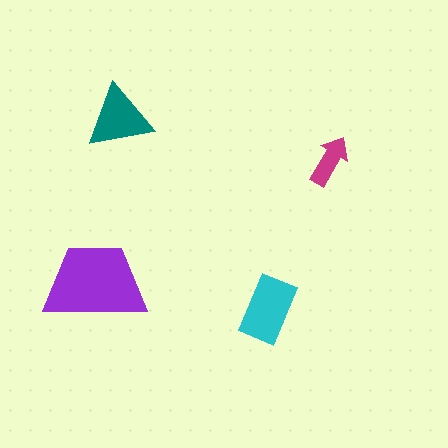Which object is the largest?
The purple trapezoid.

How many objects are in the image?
There are 4 objects in the image.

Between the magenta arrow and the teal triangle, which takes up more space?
The teal triangle.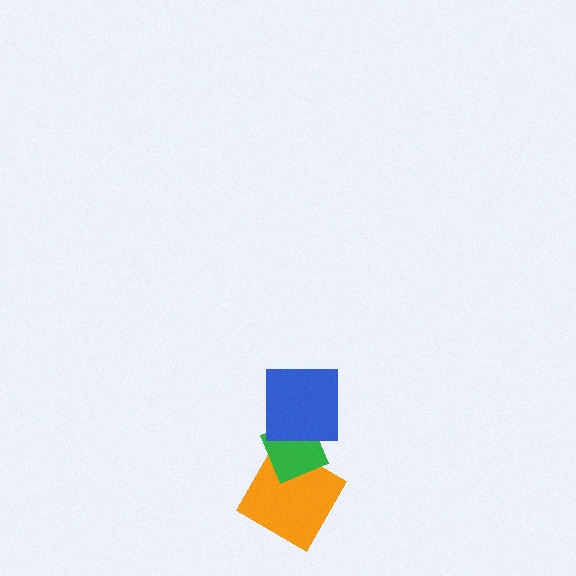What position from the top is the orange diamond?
The orange diamond is 3rd from the top.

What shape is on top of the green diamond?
The blue square is on top of the green diamond.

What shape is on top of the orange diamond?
The green diamond is on top of the orange diamond.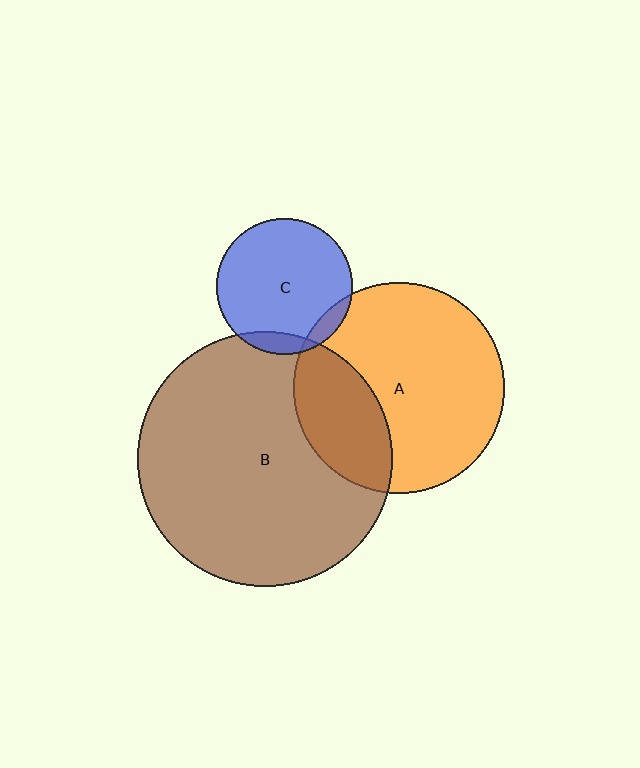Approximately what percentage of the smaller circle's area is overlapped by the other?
Approximately 10%.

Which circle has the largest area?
Circle B (brown).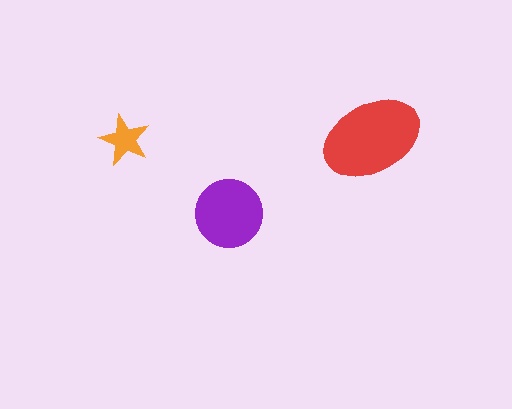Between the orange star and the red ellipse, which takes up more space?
The red ellipse.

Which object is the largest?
The red ellipse.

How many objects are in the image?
There are 3 objects in the image.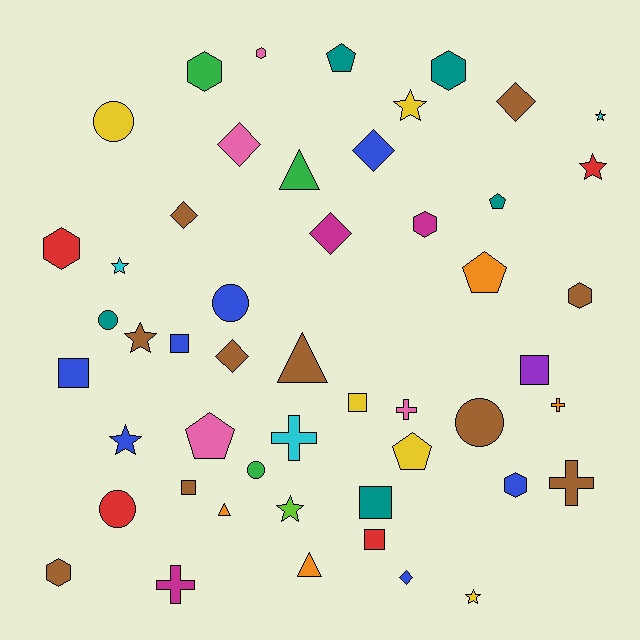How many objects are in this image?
There are 50 objects.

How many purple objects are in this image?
There is 1 purple object.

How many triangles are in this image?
There are 4 triangles.